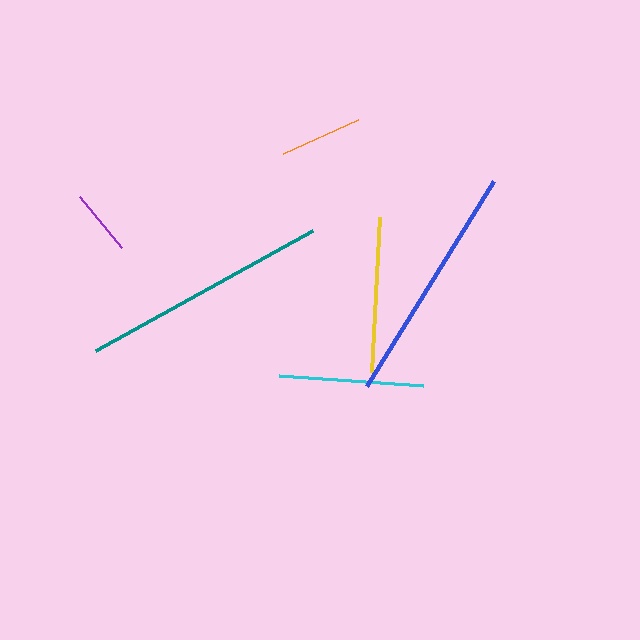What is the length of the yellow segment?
The yellow segment is approximately 156 pixels long.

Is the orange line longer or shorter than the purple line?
The orange line is longer than the purple line.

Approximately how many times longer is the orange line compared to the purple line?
The orange line is approximately 1.3 times the length of the purple line.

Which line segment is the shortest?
The purple line is the shortest at approximately 66 pixels.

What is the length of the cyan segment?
The cyan segment is approximately 145 pixels long.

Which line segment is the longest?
The teal line is the longest at approximately 249 pixels.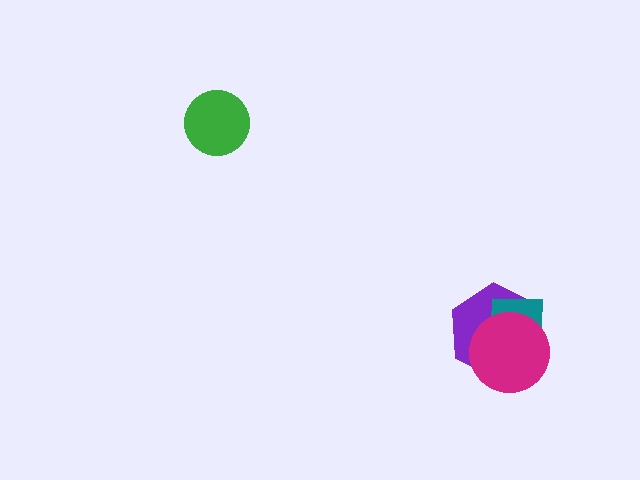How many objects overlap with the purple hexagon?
2 objects overlap with the purple hexagon.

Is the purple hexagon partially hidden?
Yes, it is partially covered by another shape.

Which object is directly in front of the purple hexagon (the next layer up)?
The teal square is directly in front of the purple hexagon.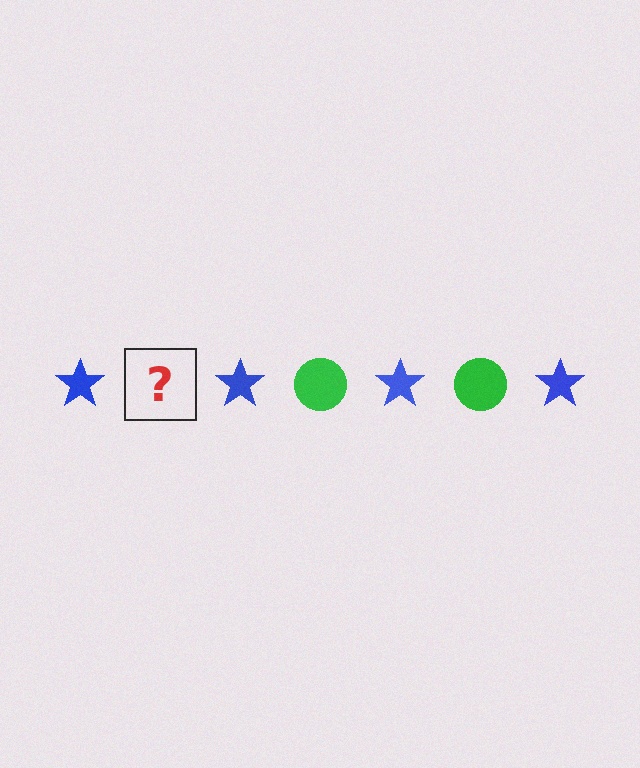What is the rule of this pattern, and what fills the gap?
The rule is that the pattern alternates between blue star and green circle. The gap should be filled with a green circle.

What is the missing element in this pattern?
The missing element is a green circle.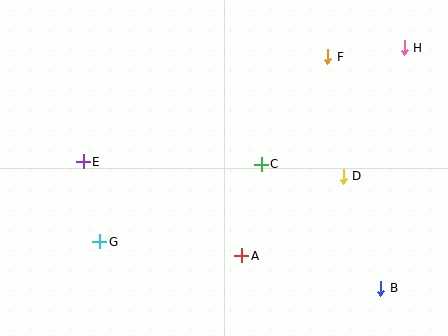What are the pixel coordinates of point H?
Point H is at (404, 48).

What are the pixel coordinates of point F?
Point F is at (328, 57).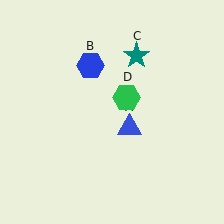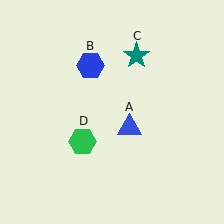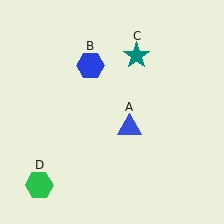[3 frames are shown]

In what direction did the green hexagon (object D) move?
The green hexagon (object D) moved down and to the left.